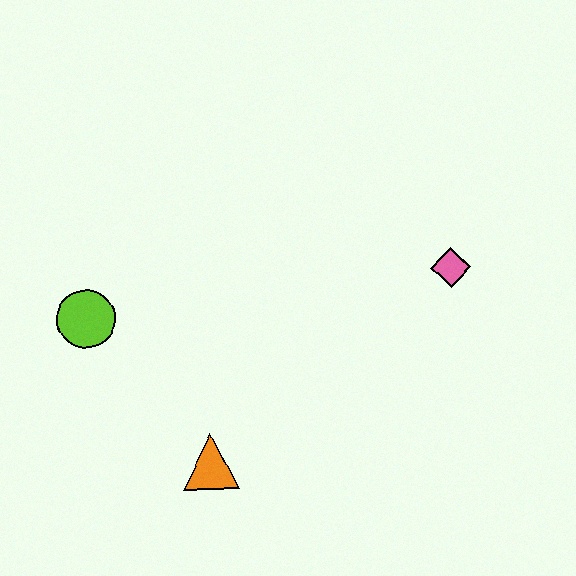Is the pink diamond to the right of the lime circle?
Yes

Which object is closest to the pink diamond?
The orange triangle is closest to the pink diamond.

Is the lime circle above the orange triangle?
Yes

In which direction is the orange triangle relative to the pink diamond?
The orange triangle is to the left of the pink diamond.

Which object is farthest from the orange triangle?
The pink diamond is farthest from the orange triangle.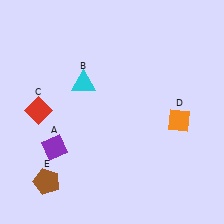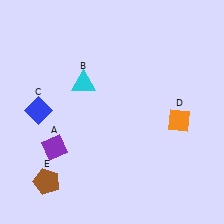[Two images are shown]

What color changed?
The diamond (C) changed from red in Image 1 to blue in Image 2.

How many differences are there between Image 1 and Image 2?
There is 1 difference between the two images.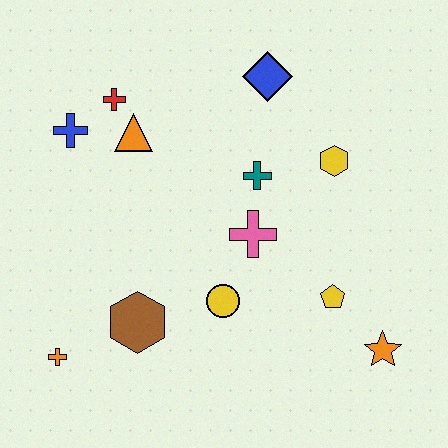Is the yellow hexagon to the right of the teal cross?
Yes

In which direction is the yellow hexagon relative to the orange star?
The yellow hexagon is above the orange star.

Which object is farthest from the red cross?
The orange star is farthest from the red cross.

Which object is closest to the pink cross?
The teal cross is closest to the pink cross.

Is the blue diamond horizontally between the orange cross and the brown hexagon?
No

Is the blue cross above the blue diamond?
No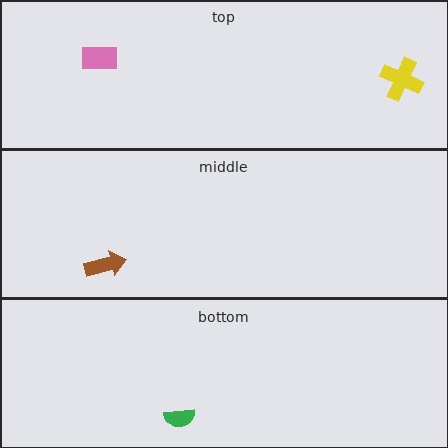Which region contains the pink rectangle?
The top region.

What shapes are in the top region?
The yellow cross, the pink rectangle.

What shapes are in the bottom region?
The green semicircle.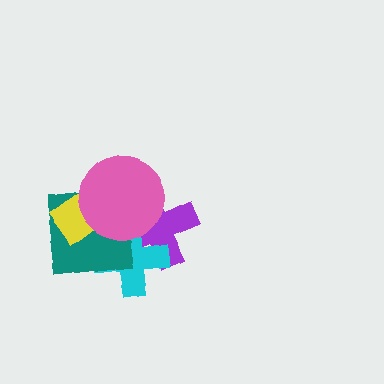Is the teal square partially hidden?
Yes, it is partially covered by another shape.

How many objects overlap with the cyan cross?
3 objects overlap with the cyan cross.